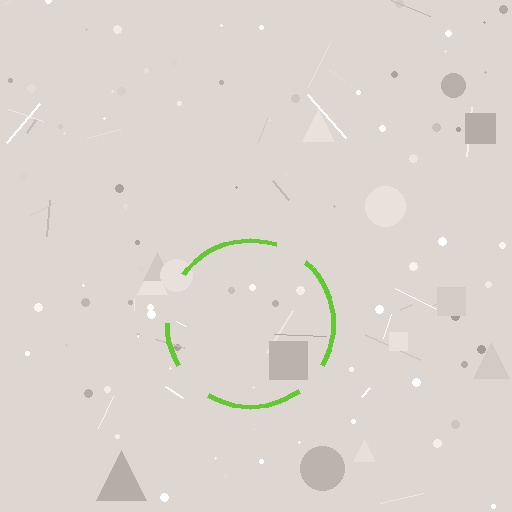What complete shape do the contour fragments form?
The contour fragments form a circle.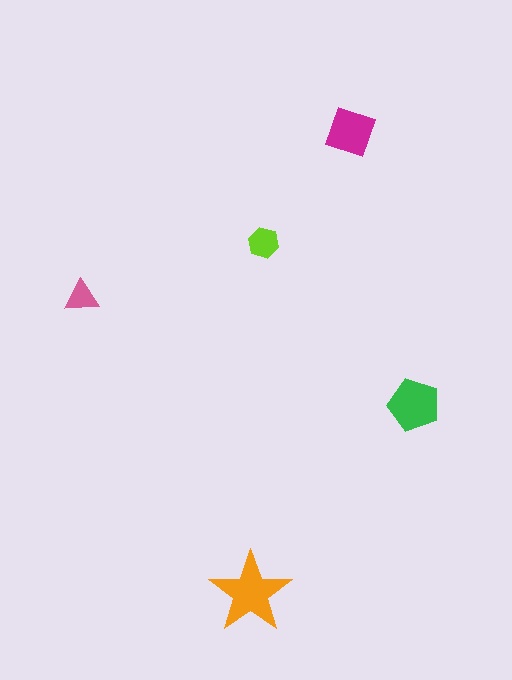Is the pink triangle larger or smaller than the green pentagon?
Smaller.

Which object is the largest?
The orange star.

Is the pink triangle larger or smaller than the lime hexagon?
Smaller.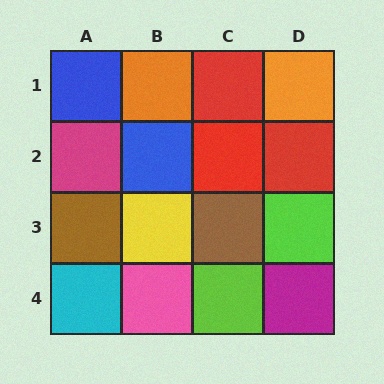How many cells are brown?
2 cells are brown.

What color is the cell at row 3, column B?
Yellow.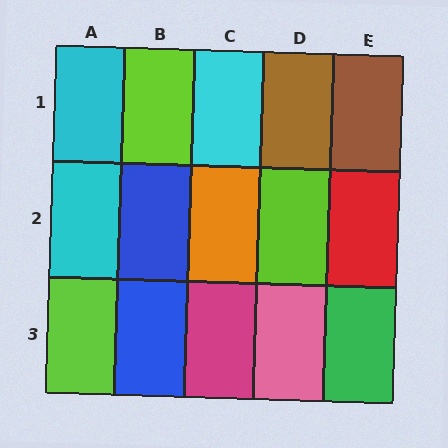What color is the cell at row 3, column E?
Green.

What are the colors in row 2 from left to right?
Cyan, blue, orange, lime, red.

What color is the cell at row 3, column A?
Lime.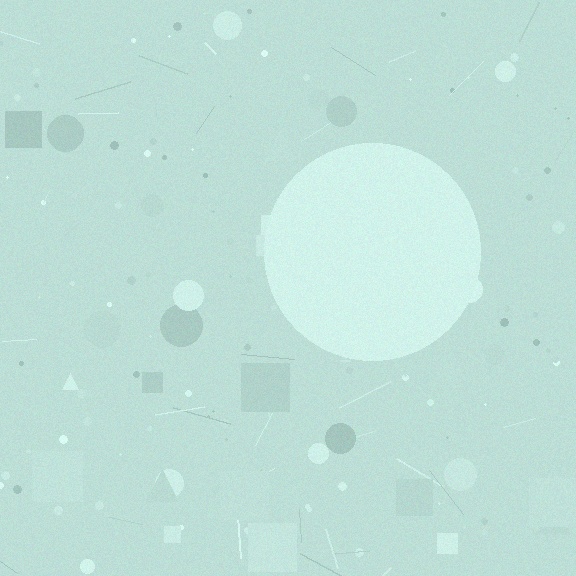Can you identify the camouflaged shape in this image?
The camouflaged shape is a circle.